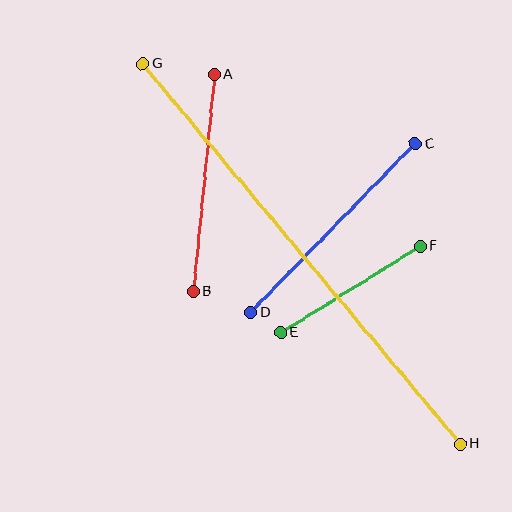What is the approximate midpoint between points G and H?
The midpoint is at approximately (302, 254) pixels.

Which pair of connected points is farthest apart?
Points G and H are farthest apart.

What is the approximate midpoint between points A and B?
The midpoint is at approximately (204, 183) pixels.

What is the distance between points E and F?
The distance is approximately 164 pixels.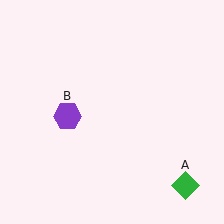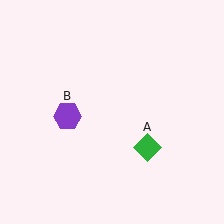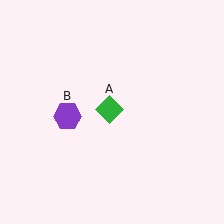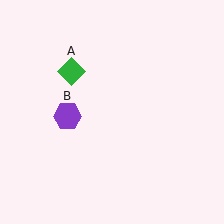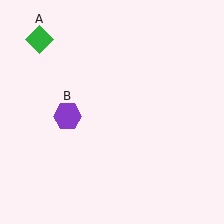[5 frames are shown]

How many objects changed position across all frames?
1 object changed position: green diamond (object A).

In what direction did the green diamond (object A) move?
The green diamond (object A) moved up and to the left.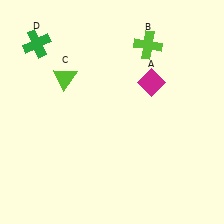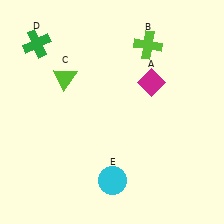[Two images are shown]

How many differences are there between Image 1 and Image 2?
There is 1 difference between the two images.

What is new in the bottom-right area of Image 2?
A cyan circle (E) was added in the bottom-right area of Image 2.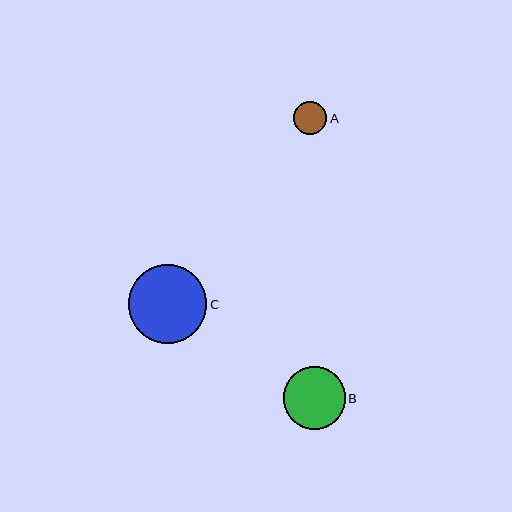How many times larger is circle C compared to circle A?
Circle C is approximately 2.4 times the size of circle A.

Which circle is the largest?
Circle C is the largest with a size of approximately 79 pixels.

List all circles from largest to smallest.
From largest to smallest: C, B, A.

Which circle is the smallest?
Circle A is the smallest with a size of approximately 33 pixels.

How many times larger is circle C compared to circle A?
Circle C is approximately 2.4 times the size of circle A.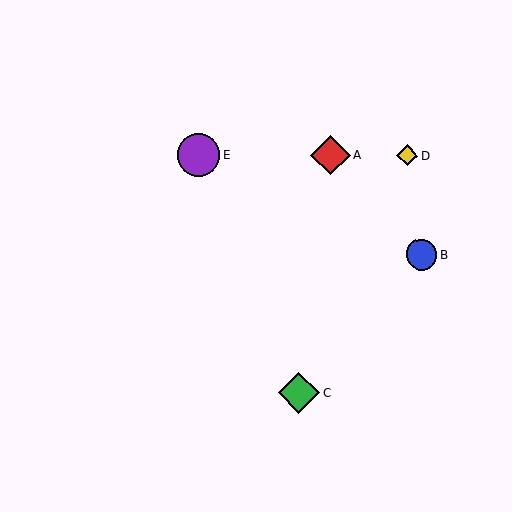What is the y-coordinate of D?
Object D is at y≈155.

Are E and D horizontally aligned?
Yes, both are at y≈155.